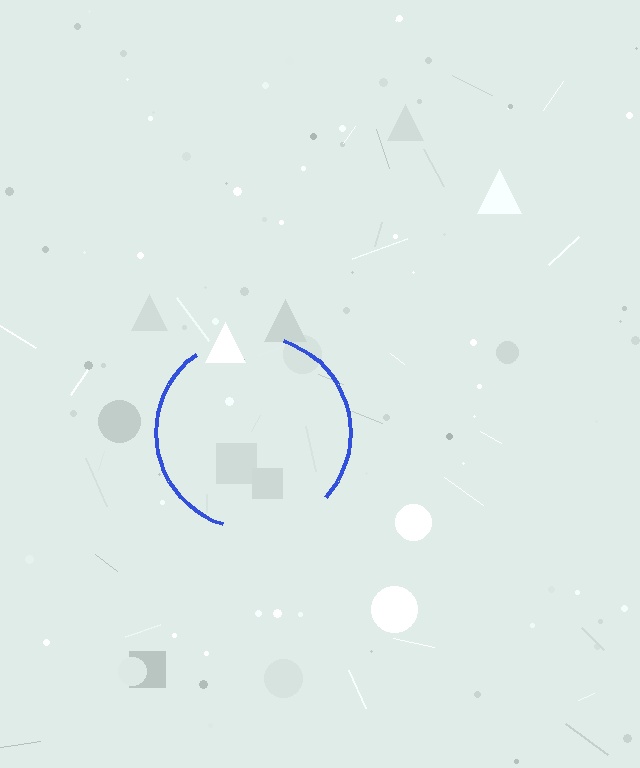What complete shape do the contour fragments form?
The contour fragments form a circle.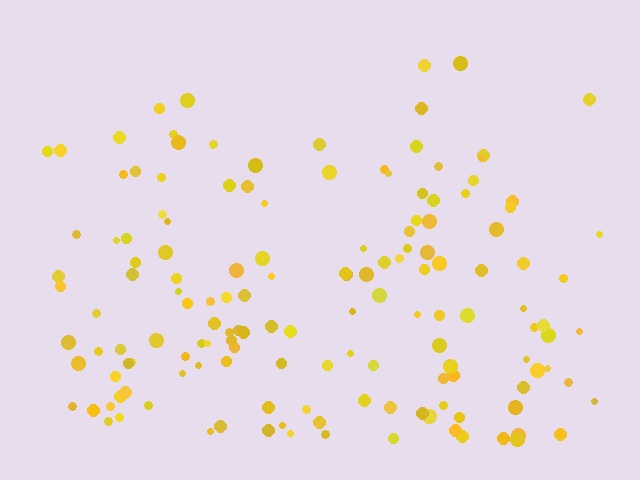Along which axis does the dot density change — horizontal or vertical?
Vertical.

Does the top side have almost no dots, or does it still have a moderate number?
Still a moderate number, just noticeably fewer than the bottom.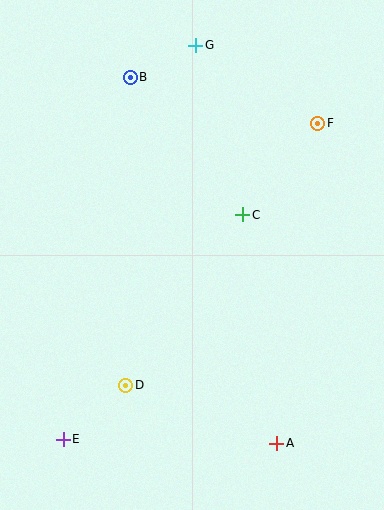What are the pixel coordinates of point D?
Point D is at (126, 385).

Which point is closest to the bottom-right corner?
Point A is closest to the bottom-right corner.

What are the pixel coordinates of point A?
Point A is at (277, 443).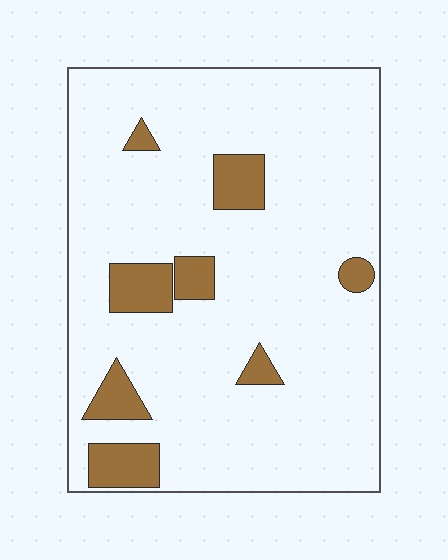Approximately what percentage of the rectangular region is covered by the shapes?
Approximately 10%.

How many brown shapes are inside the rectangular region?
8.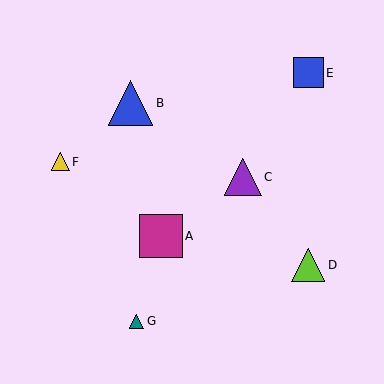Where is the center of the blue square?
The center of the blue square is at (309, 73).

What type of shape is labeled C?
Shape C is a purple triangle.